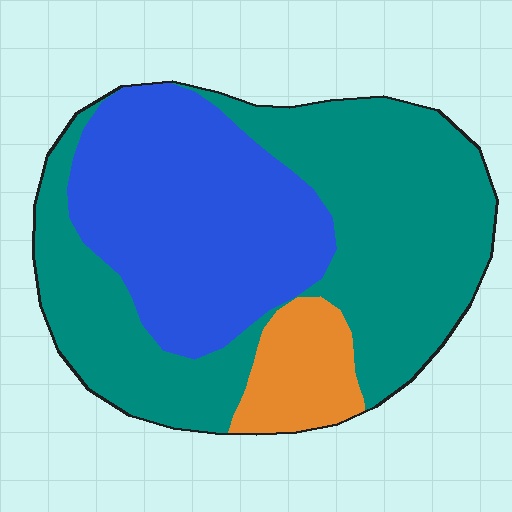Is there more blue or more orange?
Blue.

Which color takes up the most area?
Teal, at roughly 55%.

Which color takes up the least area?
Orange, at roughly 10%.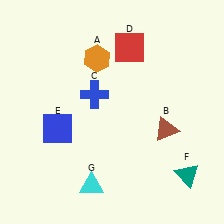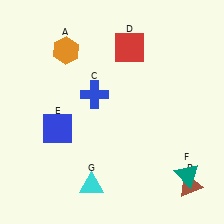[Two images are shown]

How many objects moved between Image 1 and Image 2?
2 objects moved between the two images.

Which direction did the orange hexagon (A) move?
The orange hexagon (A) moved left.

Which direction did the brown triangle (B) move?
The brown triangle (B) moved down.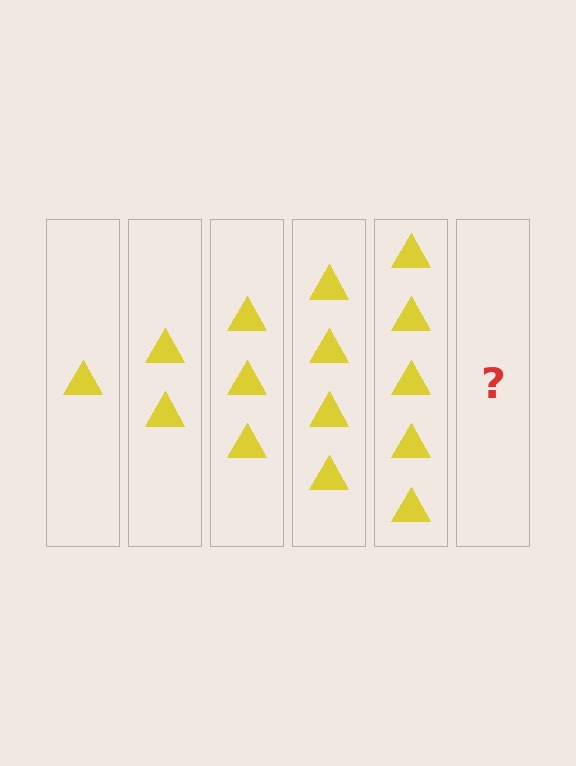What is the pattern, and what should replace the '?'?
The pattern is that each step adds one more triangle. The '?' should be 6 triangles.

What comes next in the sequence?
The next element should be 6 triangles.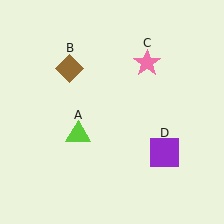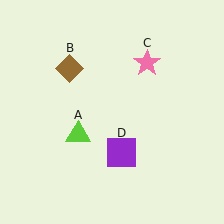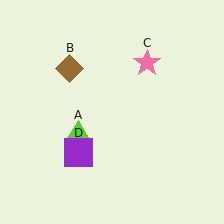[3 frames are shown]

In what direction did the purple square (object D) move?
The purple square (object D) moved left.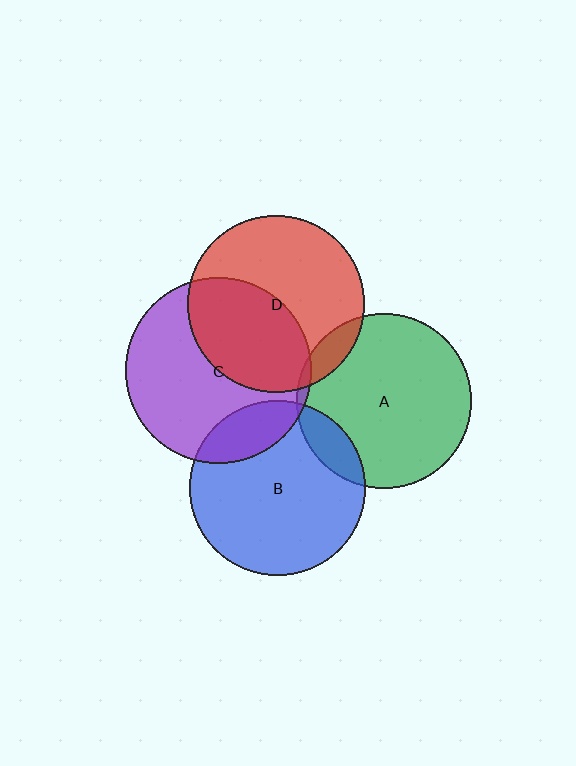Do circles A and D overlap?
Yes.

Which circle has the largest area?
Circle C (purple).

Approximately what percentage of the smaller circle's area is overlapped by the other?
Approximately 10%.